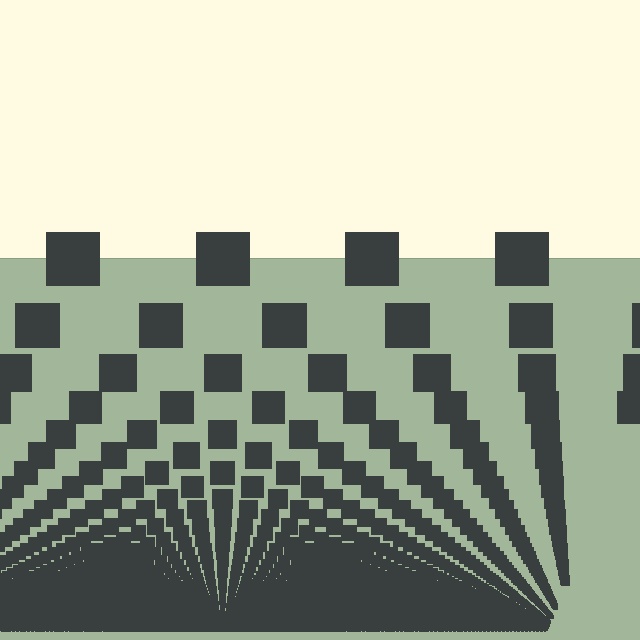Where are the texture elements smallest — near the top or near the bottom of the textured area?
Near the bottom.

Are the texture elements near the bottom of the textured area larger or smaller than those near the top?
Smaller. The gradient is inverted — elements near the bottom are smaller and denser.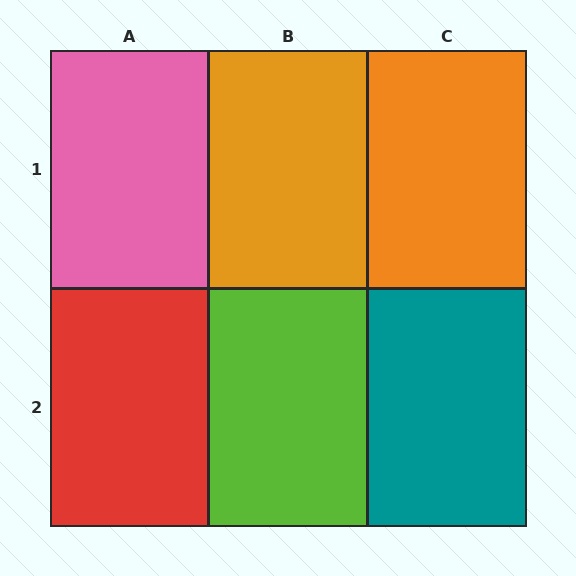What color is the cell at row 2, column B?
Lime.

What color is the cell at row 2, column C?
Teal.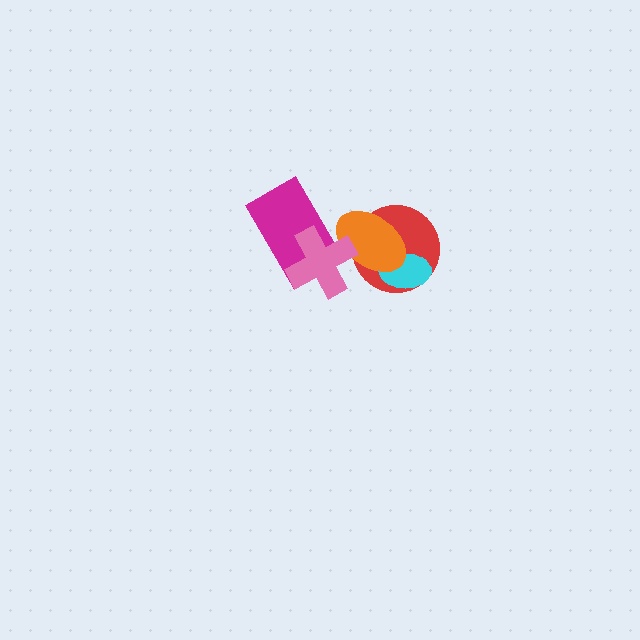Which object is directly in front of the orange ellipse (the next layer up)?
The magenta rectangle is directly in front of the orange ellipse.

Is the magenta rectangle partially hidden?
Yes, it is partially covered by another shape.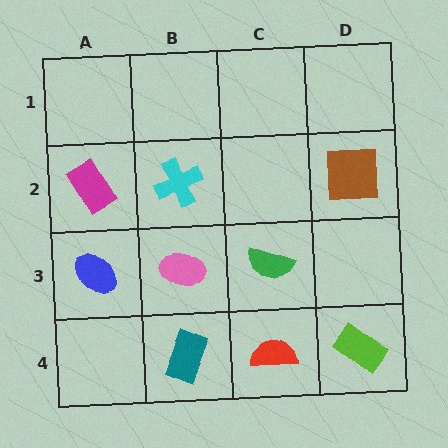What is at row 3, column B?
A pink ellipse.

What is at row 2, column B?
A cyan cross.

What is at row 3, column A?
A blue ellipse.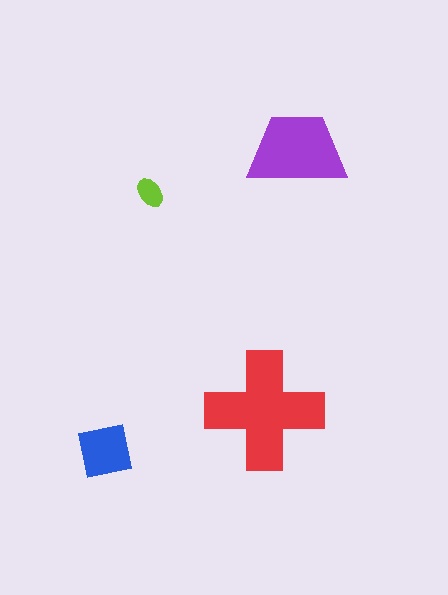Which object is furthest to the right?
The purple trapezoid is rightmost.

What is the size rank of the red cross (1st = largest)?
1st.